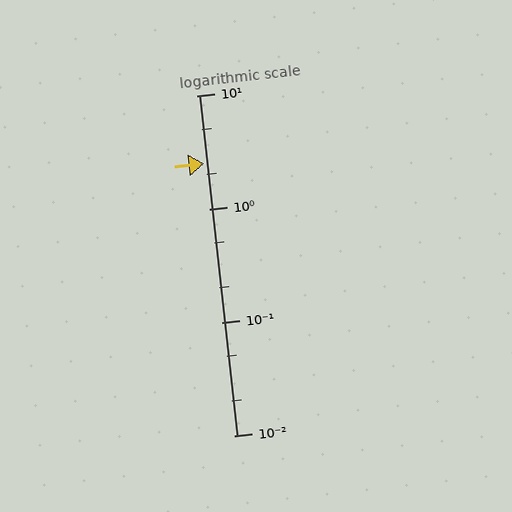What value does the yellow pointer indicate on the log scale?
The pointer indicates approximately 2.5.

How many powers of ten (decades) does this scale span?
The scale spans 3 decades, from 0.01 to 10.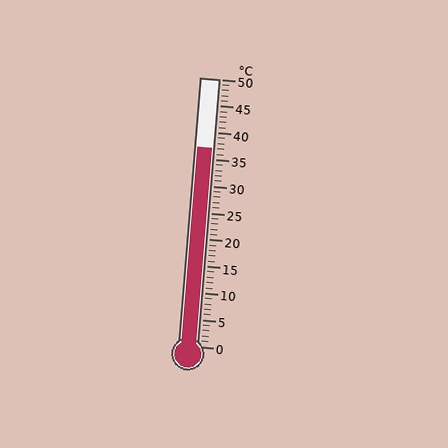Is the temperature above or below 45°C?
The temperature is below 45°C.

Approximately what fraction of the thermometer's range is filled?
The thermometer is filled to approximately 75% of its range.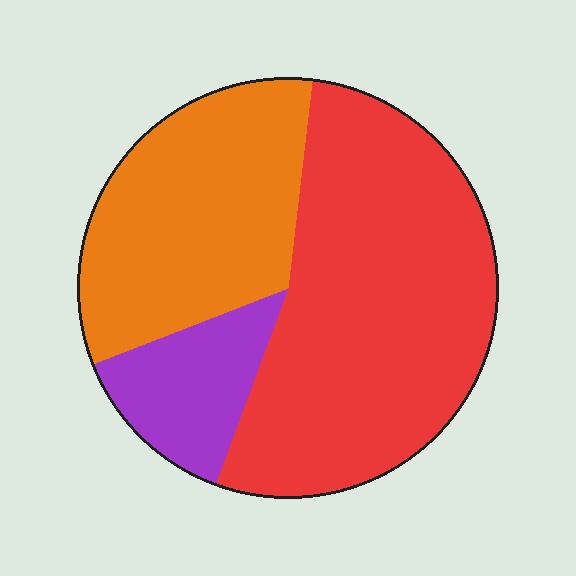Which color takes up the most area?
Red, at roughly 55%.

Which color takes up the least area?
Purple, at roughly 15%.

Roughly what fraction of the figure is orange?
Orange covers 33% of the figure.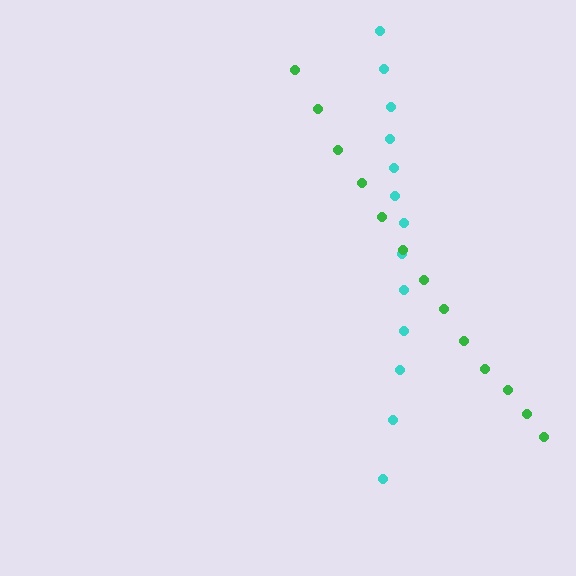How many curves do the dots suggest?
There are 2 distinct paths.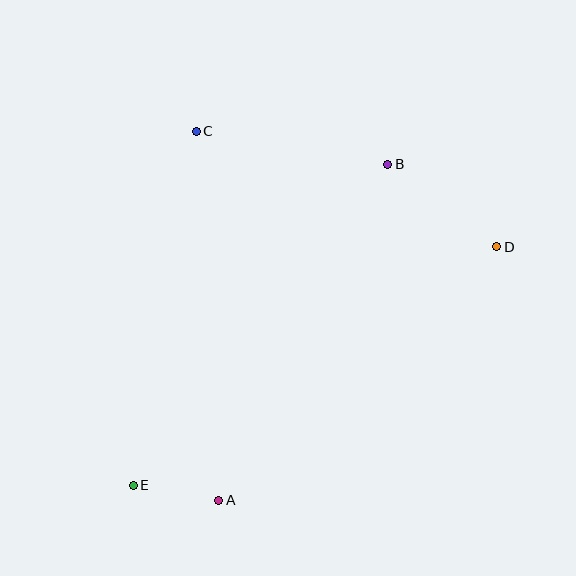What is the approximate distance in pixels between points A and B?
The distance between A and B is approximately 376 pixels.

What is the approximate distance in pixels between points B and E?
The distance between B and E is approximately 409 pixels.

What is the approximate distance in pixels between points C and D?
The distance between C and D is approximately 322 pixels.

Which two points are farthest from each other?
Points D and E are farthest from each other.